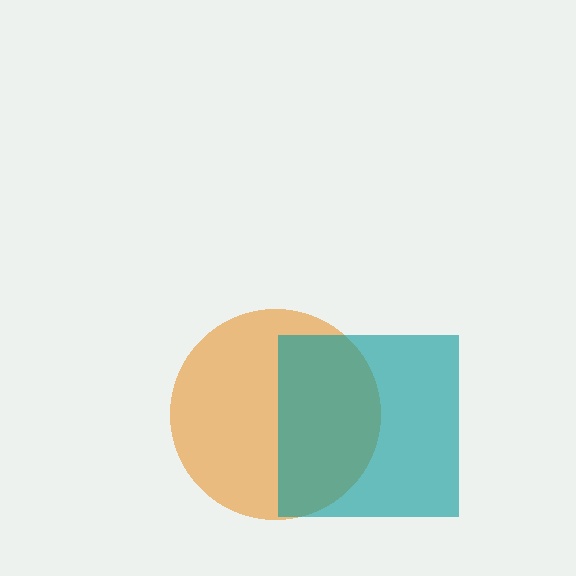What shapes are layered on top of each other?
The layered shapes are: an orange circle, a teal square.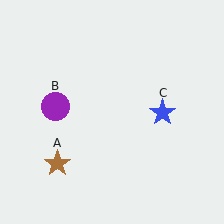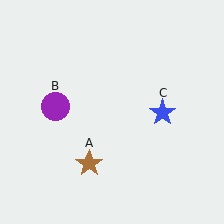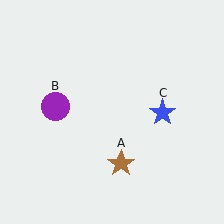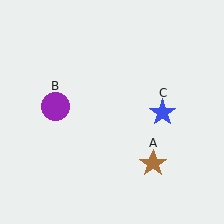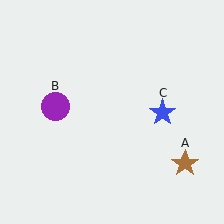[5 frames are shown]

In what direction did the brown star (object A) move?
The brown star (object A) moved right.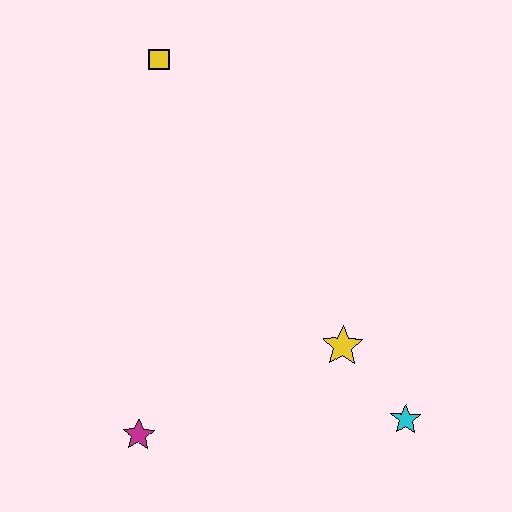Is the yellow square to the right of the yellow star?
No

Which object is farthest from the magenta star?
The yellow square is farthest from the magenta star.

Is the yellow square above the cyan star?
Yes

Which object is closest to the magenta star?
The yellow star is closest to the magenta star.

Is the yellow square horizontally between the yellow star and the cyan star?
No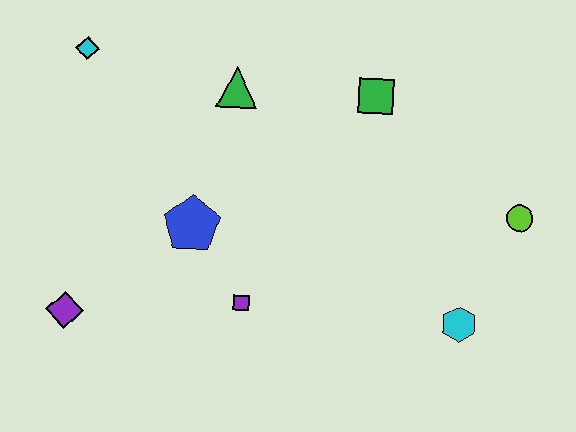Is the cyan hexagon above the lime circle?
No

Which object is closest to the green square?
The green triangle is closest to the green square.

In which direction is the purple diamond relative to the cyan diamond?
The purple diamond is below the cyan diamond.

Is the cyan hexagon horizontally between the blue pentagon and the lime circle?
Yes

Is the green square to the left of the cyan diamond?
No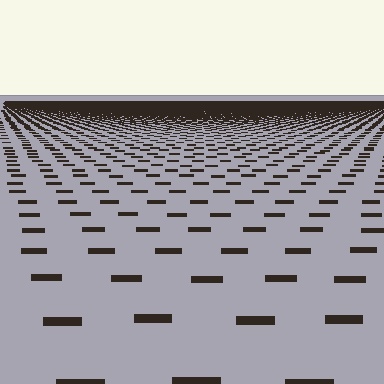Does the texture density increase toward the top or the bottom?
Density increases toward the top.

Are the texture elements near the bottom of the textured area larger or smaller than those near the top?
Larger. Near the bottom, elements are closer to the viewer and appear at a bigger on-screen size.